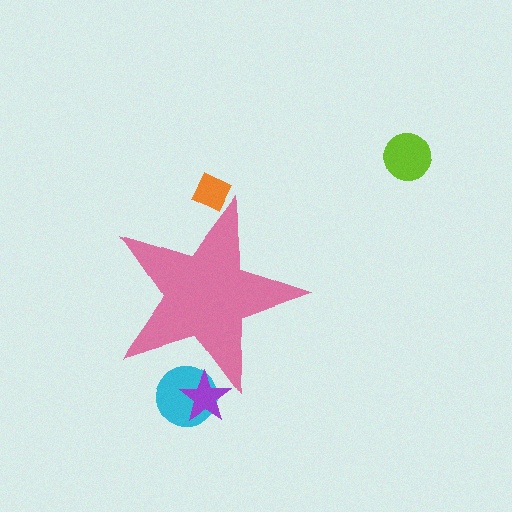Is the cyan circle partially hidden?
Yes, the cyan circle is partially hidden behind the pink star.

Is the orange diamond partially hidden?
Yes, the orange diamond is partially hidden behind the pink star.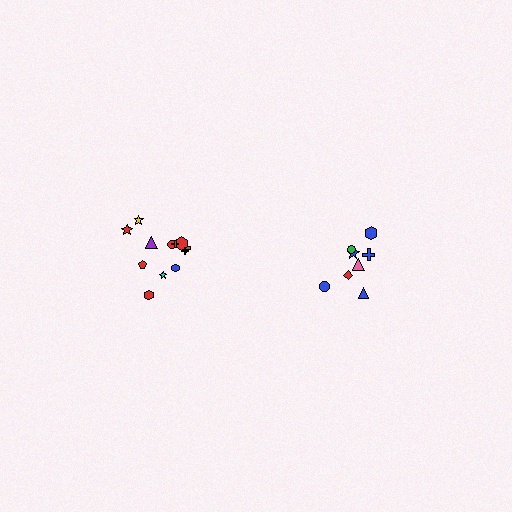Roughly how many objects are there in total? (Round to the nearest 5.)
Roughly 20 objects in total.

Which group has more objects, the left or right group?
The left group.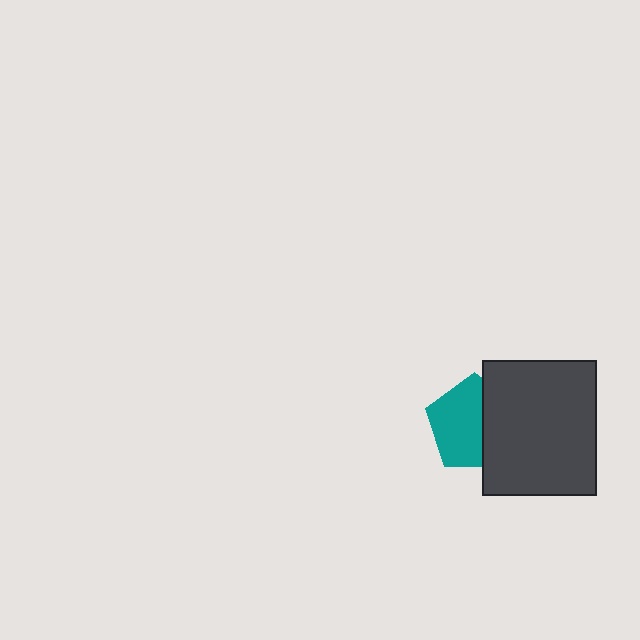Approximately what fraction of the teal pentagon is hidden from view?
Roughly 40% of the teal pentagon is hidden behind the dark gray rectangle.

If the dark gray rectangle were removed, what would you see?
You would see the complete teal pentagon.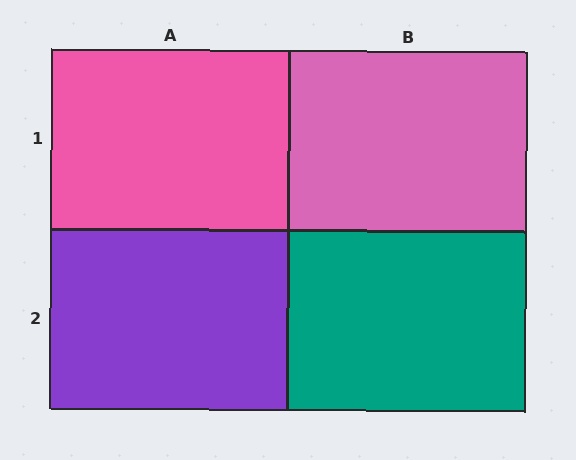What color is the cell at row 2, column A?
Purple.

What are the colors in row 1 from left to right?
Pink, pink.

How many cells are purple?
1 cell is purple.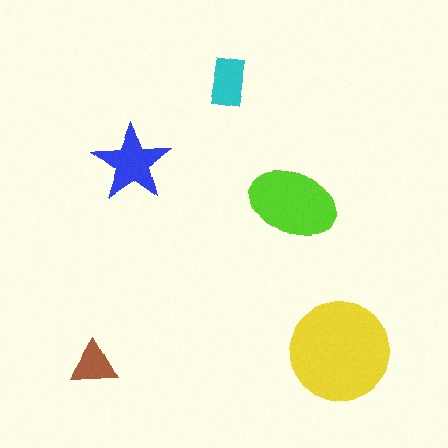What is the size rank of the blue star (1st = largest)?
3rd.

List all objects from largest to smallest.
The yellow circle, the lime ellipse, the blue star, the cyan rectangle, the brown triangle.